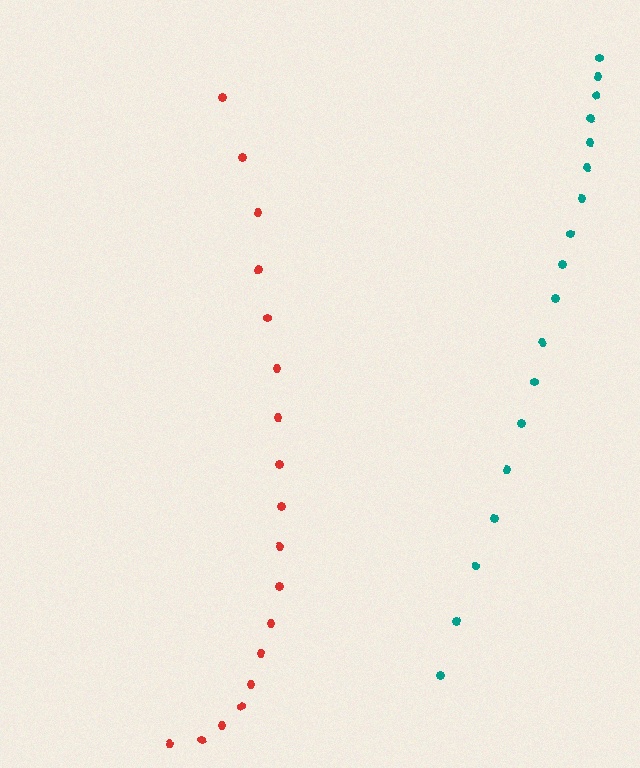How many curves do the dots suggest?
There are 2 distinct paths.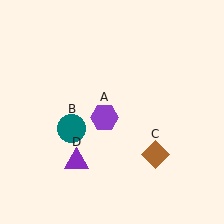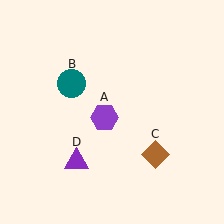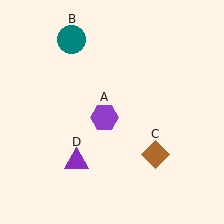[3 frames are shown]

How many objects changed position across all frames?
1 object changed position: teal circle (object B).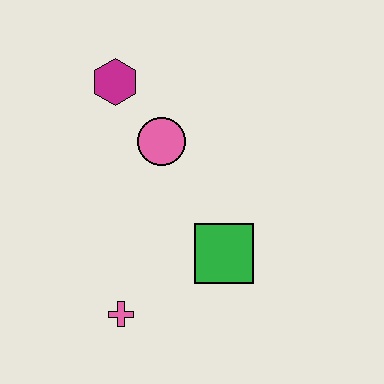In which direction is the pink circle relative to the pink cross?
The pink circle is above the pink cross.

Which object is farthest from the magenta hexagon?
The pink cross is farthest from the magenta hexagon.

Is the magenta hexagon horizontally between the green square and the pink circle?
No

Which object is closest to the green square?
The pink cross is closest to the green square.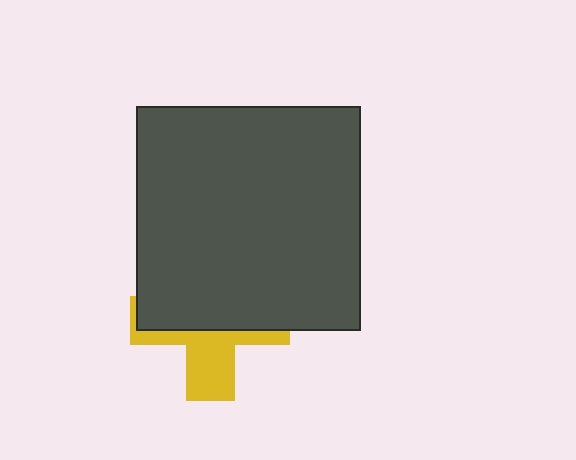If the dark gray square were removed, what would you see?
You would see the complete yellow cross.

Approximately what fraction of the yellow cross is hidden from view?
Roughly 61% of the yellow cross is hidden behind the dark gray square.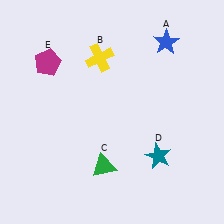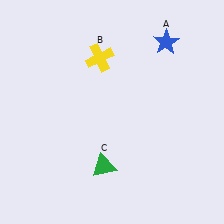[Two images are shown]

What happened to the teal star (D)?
The teal star (D) was removed in Image 2. It was in the bottom-right area of Image 1.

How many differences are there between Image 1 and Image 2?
There are 2 differences between the two images.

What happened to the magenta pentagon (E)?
The magenta pentagon (E) was removed in Image 2. It was in the top-left area of Image 1.